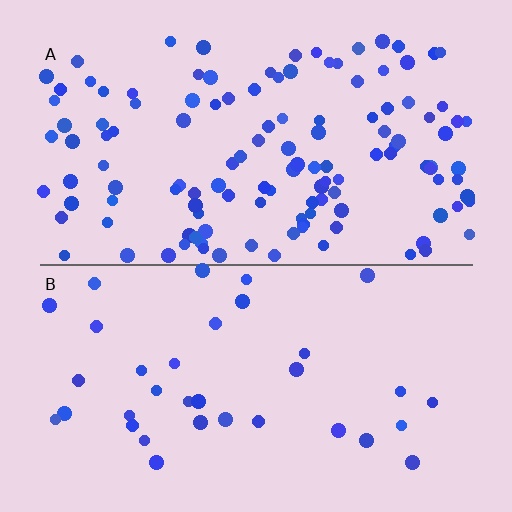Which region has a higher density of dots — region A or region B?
A (the top).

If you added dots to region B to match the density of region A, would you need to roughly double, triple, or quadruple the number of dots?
Approximately quadruple.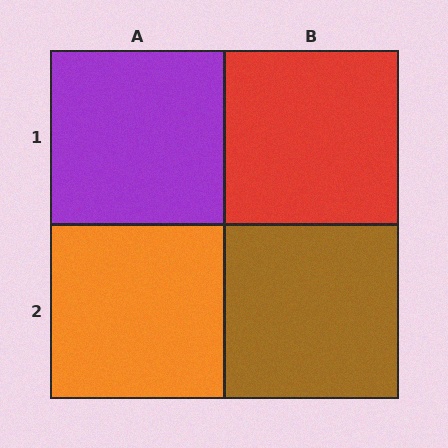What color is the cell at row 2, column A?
Orange.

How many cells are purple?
1 cell is purple.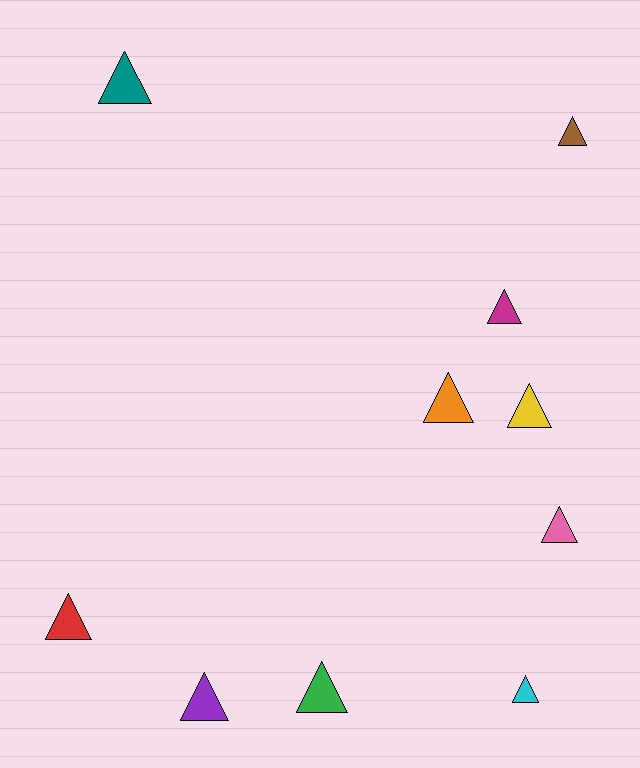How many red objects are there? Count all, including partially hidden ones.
There is 1 red object.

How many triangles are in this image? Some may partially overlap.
There are 10 triangles.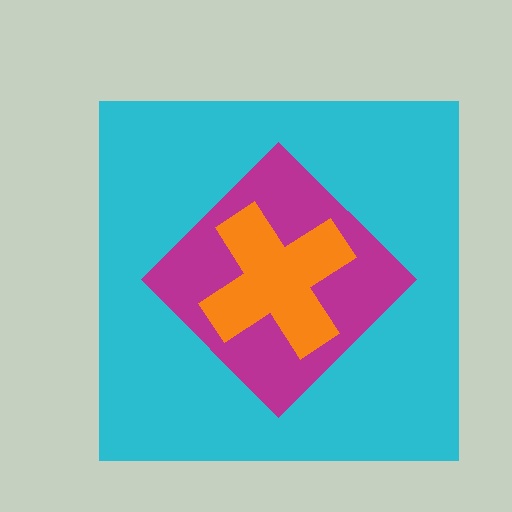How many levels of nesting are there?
3.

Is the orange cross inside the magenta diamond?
Yes.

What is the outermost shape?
The cyan square.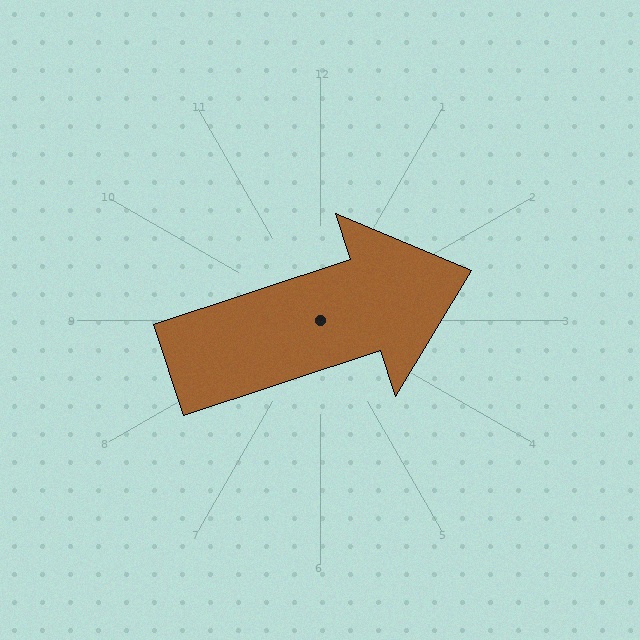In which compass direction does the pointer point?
East.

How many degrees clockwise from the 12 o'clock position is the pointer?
Approximately 72 degrees.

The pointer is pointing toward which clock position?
Roughly 2 o'clock.